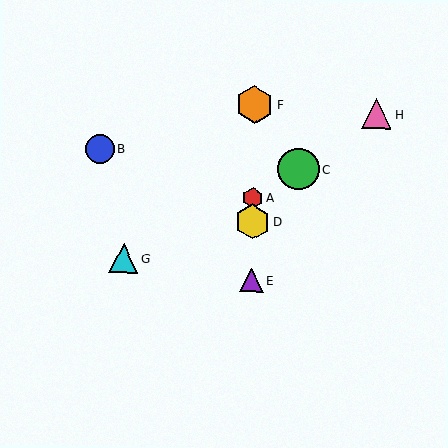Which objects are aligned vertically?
Objects A, D, E, F are aligned vertically.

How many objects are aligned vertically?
4 objects (A, D, E, F) are aligned vertically.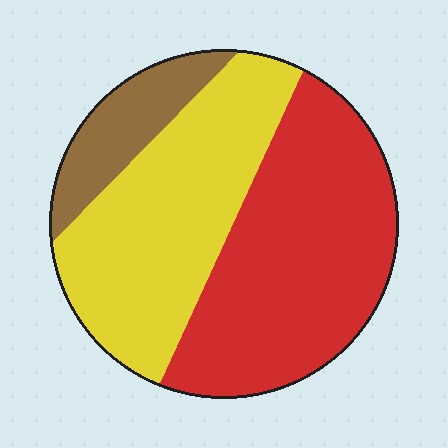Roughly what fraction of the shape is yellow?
Yellow takes up about two fifths (2/5) of the shape.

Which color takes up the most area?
Red, at roughly 45%.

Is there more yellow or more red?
Red.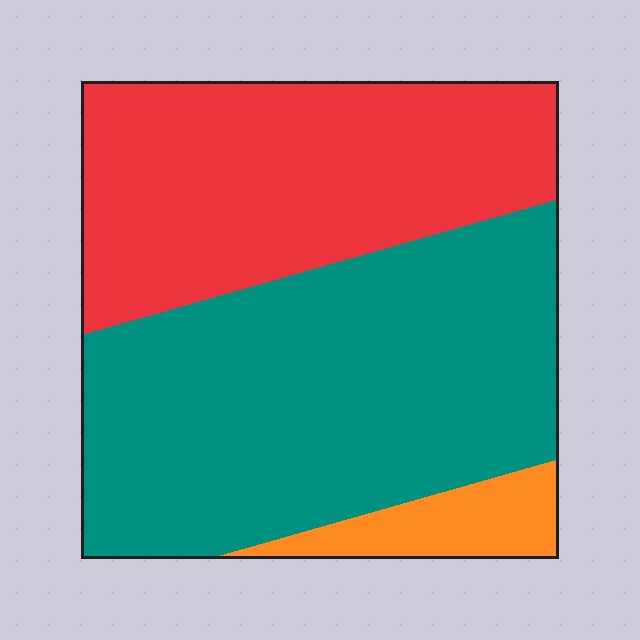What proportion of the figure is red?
Red takes up between a quarter and a half of the figure.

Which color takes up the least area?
Orange, at roughly 10%.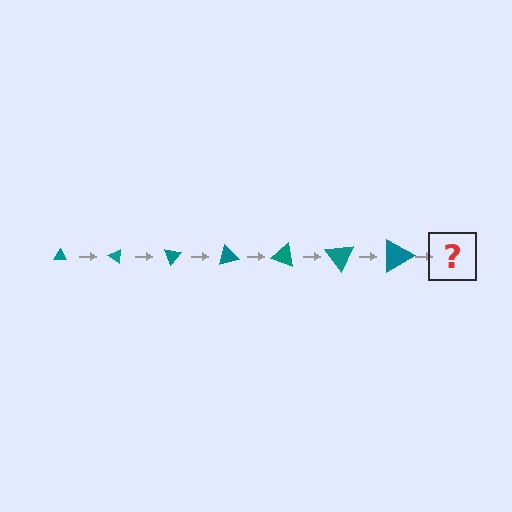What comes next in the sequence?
The next element should be a triangle, larger than the previous one and rotated 245 degrees from the start.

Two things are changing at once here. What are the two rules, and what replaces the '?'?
The two rules are that the triangle grows larger each step and it rotates 35 degrees each step. The '?' should be a triangle, larger than the previous one and rotated 245 degrees from the start.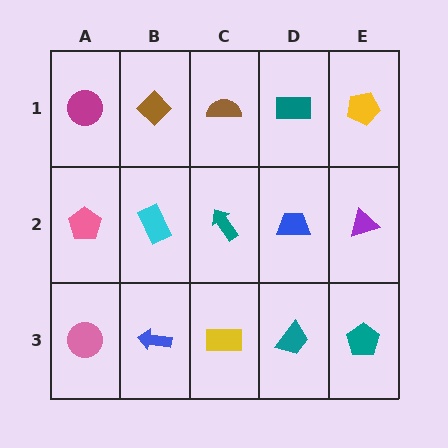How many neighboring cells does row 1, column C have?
3.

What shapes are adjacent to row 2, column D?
A teal rectangle (row 1, column D), a teal trapezoid (row 3, column D), a teal arrow (row 2, column C), a purple triangle (row 2, column E).